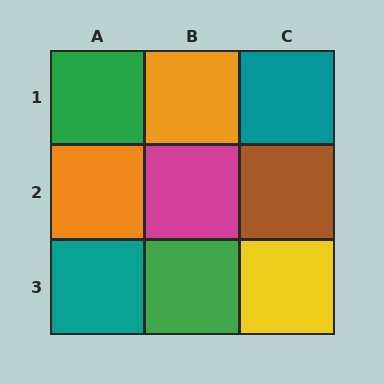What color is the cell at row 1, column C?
Teal.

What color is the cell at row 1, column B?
Orange.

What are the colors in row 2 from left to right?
Orange, magenta, brown.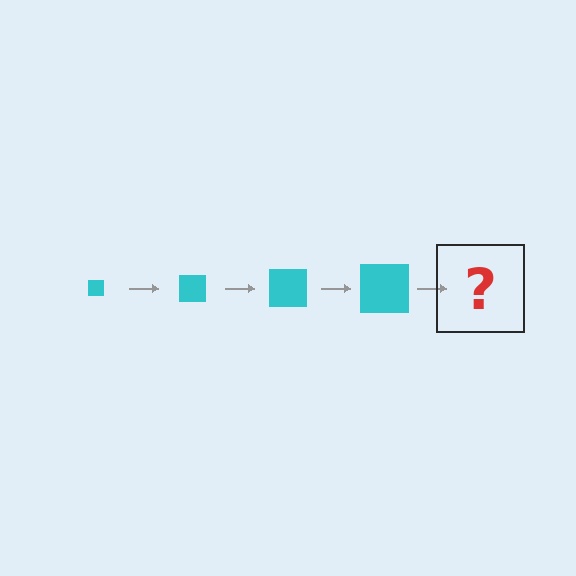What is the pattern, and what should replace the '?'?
The pattern is that the square gets progressively larger each step. The '?' should be a cyan square, larger than the previous one.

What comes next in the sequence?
The next element should be a cyan square, larger than the previous one.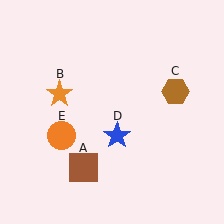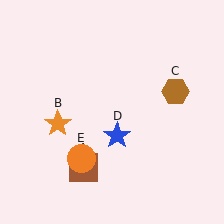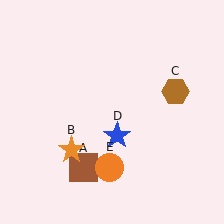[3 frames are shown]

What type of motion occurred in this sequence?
The orange star (object B), orange circle (object E) rotated counterclockwise around the center of the scene.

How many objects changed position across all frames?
2 objects changed position: orange star (object B), orange circle (object E).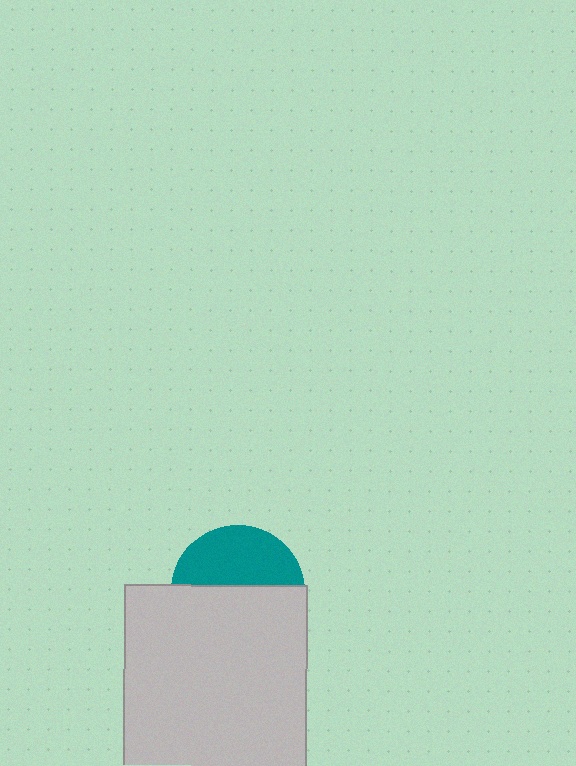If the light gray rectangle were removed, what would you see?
You would see the complete teal circle.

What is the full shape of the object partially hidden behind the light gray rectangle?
The partially hidden object is a teal circle.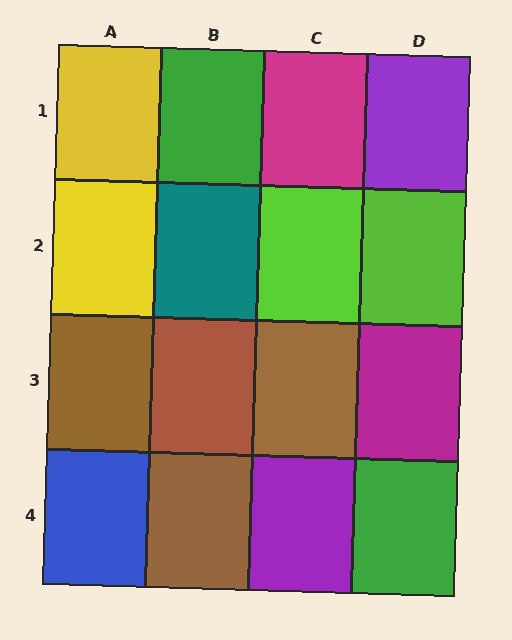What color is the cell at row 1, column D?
Purple.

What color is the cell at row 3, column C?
Brown.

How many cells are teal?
1 cell is teal.